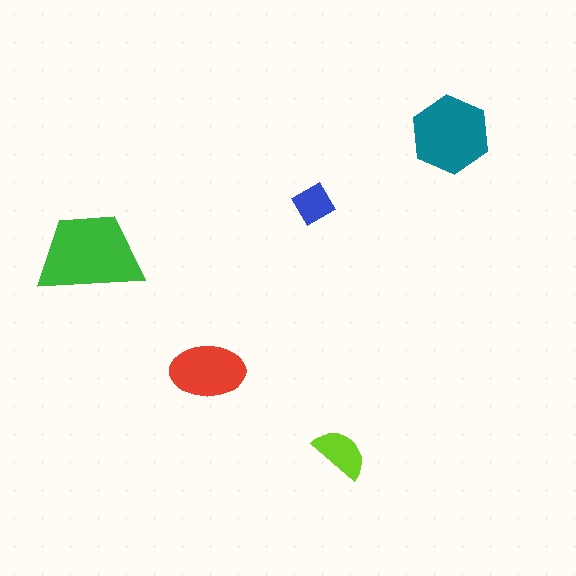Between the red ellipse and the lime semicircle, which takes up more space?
The red ellipse.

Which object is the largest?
The green trapezoid.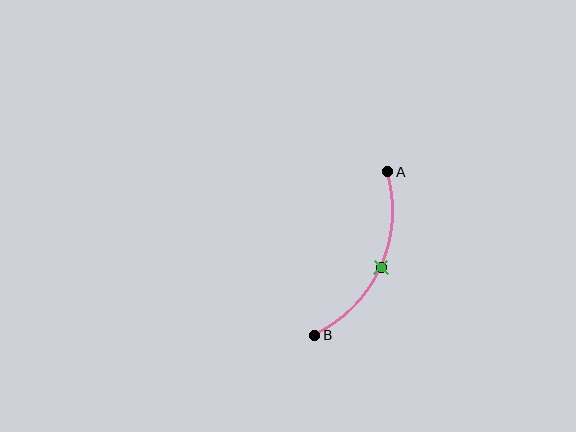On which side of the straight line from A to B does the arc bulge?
The arc bulges to the right of the straight line connecting A and B.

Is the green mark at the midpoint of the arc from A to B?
Yes. The green mark lies on the arc at equal arc-length from both A and B — it is the arc midpoint.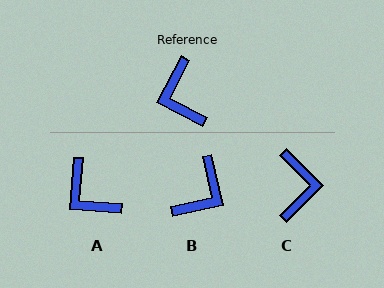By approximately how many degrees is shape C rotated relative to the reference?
Approximately 163 degrees counter-clockwise.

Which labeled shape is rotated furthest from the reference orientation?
C, about 163 degrees away.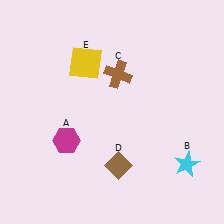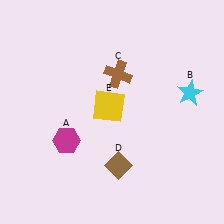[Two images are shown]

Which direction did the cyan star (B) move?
The cyan star (B) moved up.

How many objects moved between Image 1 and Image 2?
2 objects moved between the two images.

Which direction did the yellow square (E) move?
The yellow square (E) moved down.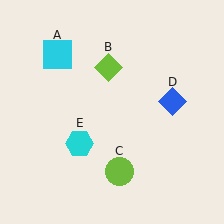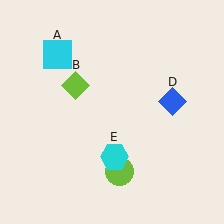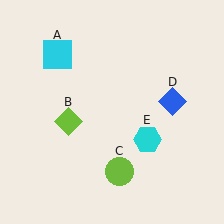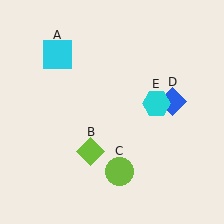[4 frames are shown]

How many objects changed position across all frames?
2 objects changed position: lime diamond (object B), cyan hexagon (object E).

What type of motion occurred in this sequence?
The lime diamond (object B), cyan hexagon (object E) rotated counterclockwise around the center of the scene.